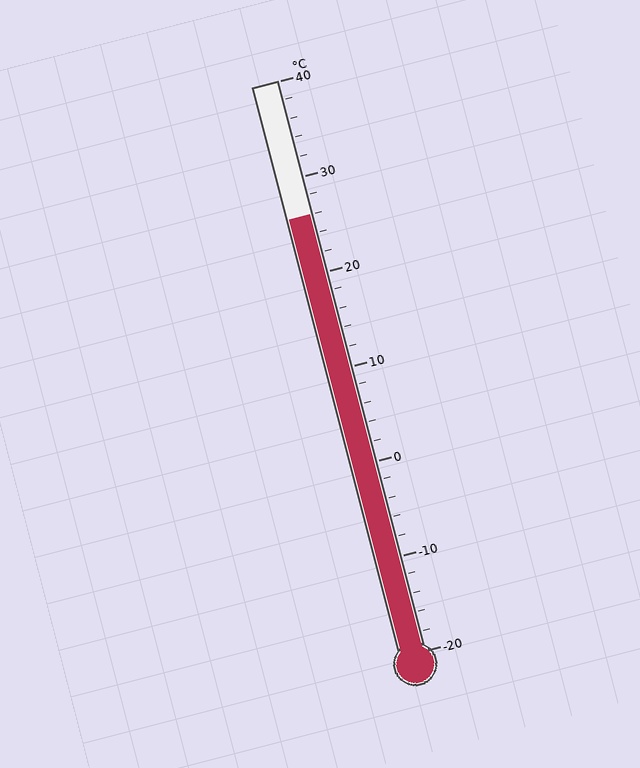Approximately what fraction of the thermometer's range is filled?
The thermometer is filled to approximately 75% of its range.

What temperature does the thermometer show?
The thermometer shows approximately 26°C.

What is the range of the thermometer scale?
The thermometer scale ranges from -20°C to 40°C.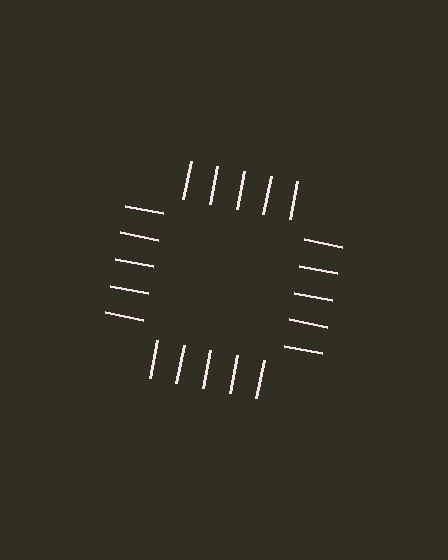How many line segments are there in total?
20 — 5 along each of the 4 edges.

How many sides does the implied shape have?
4 sides — the line-ends trace a square.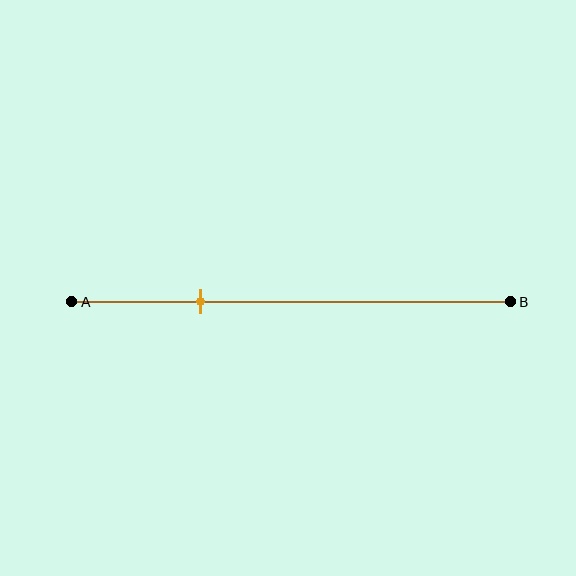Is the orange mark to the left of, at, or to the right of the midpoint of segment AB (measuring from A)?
The orange mark is to the left of the midpoint of segment AB.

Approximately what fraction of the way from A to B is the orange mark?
The orange mark is approximately 30% of the way from A to B.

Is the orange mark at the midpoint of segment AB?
No, the mark is at about 30% from A, not at the 50% midpoint.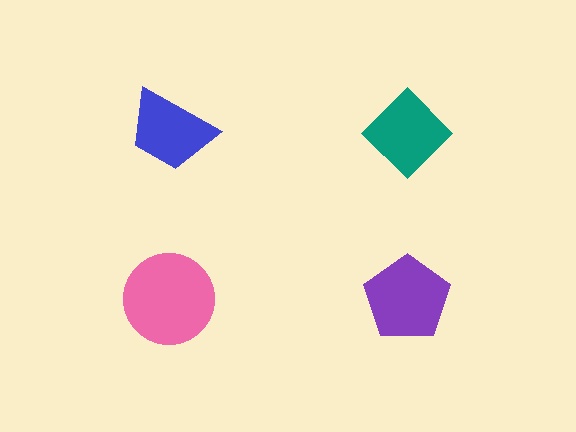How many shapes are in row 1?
2 shapes.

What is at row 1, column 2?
A teal diamond.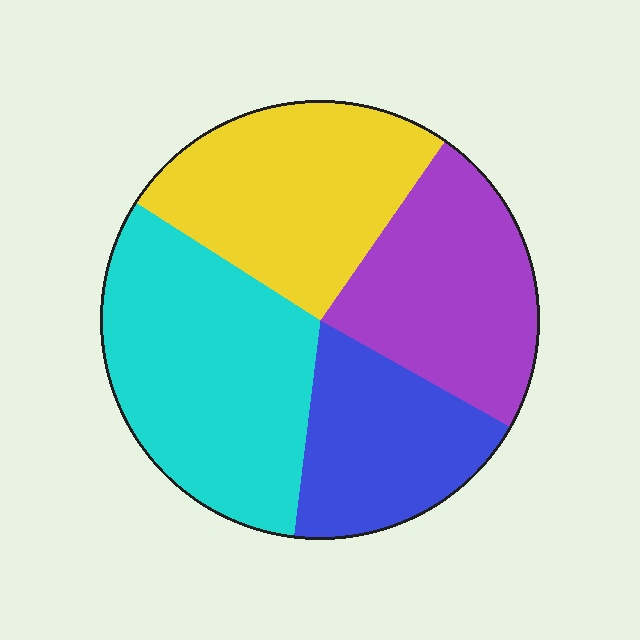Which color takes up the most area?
Cyan, at roughly 30%.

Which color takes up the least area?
Blue, at roughly 20%.